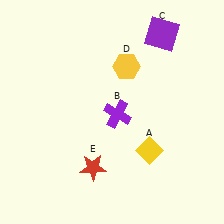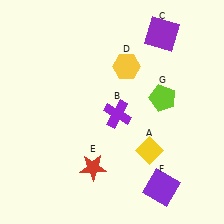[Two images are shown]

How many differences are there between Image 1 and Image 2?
There are 2 differences between the two images.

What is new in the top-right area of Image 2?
A lime pentagon (G) was added in the top-right area of Image 2.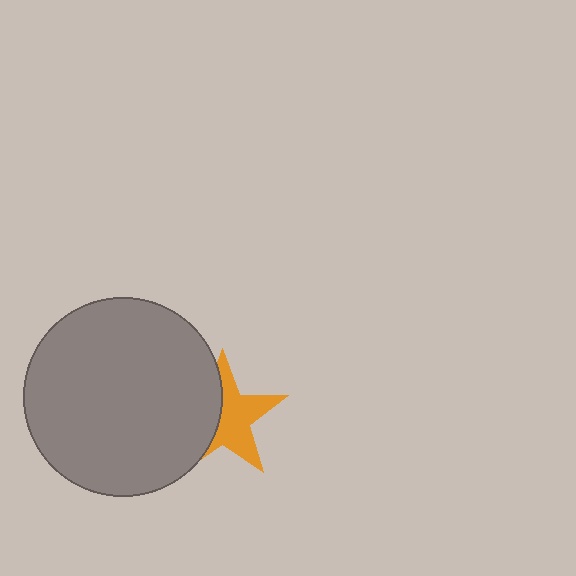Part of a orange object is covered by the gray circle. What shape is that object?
It is a star.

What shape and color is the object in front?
The object in front is a gray circle.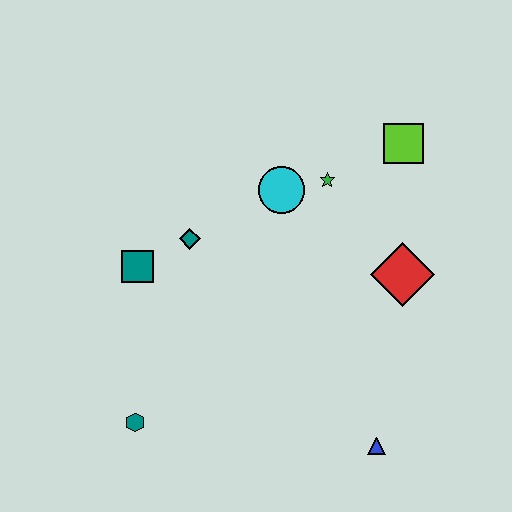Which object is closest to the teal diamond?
The teal square is closest to the teal diamond.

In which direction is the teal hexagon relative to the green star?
The teal hexagon is below the green star.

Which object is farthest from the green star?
The teal hexagon is farthest from the green star.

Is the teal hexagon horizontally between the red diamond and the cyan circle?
No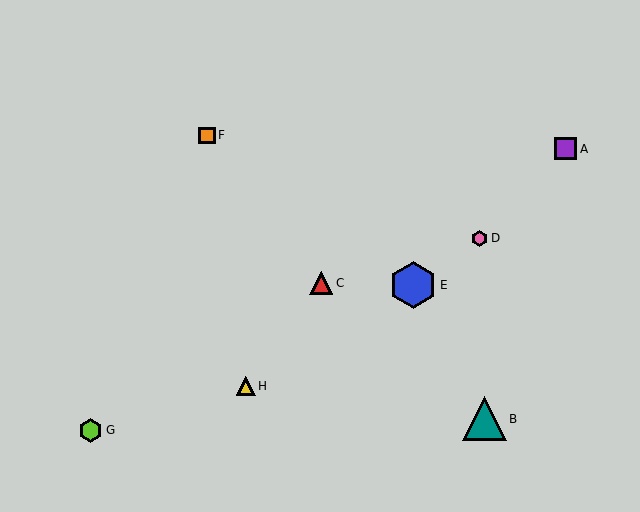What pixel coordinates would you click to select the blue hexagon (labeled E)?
Click at (413, 285) to select the blue hexagon E.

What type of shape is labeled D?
Shape D is a pink hexagon.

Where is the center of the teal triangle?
The center of the teal triangle is at (484, 419).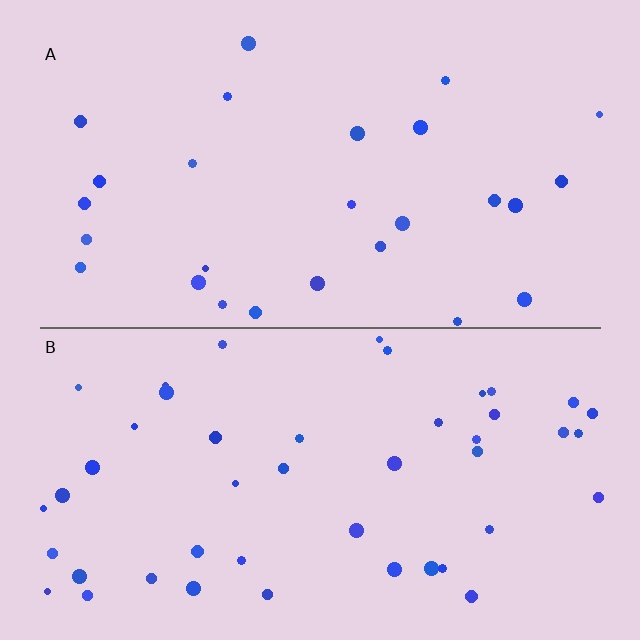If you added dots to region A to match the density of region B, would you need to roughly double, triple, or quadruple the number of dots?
Approximately double.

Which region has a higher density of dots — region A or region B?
B (the bottom).